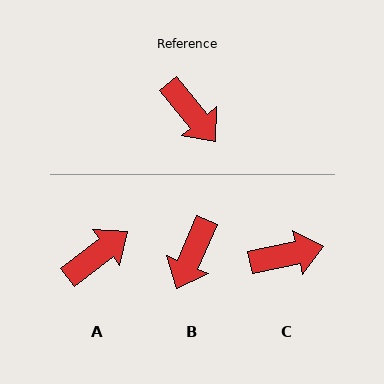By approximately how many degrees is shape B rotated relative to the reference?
Approximately 63 degrees clockwise.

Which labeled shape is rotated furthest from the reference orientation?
A, about 88 degrees away.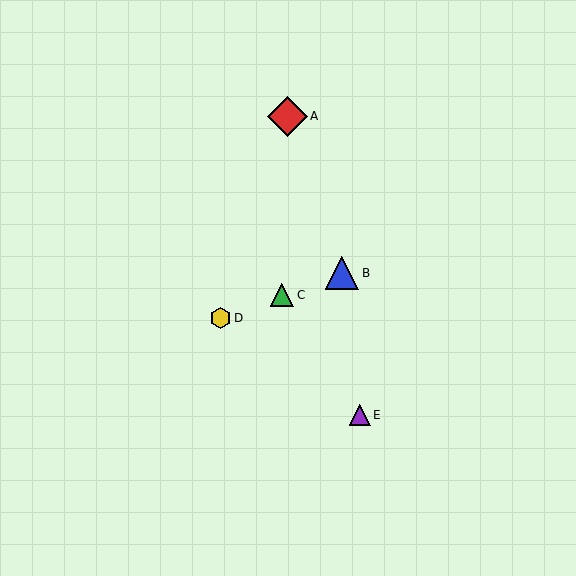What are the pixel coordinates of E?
Object E is at (360, 415).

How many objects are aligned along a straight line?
3 objects (B, C, D) are aligned along a straight line.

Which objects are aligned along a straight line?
Objects B, C, D are aligned along a straight line.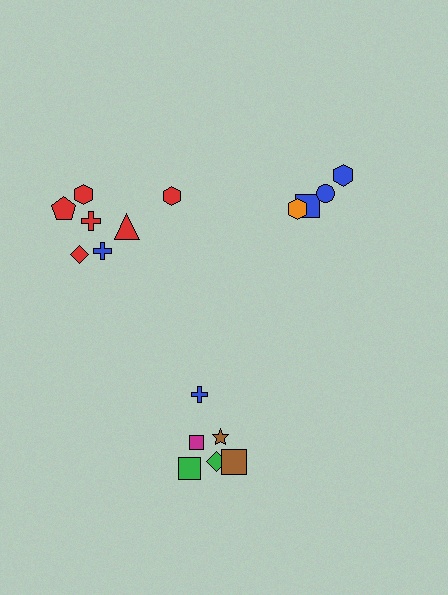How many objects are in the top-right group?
There are 4 objects.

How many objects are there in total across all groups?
There are 17 objects.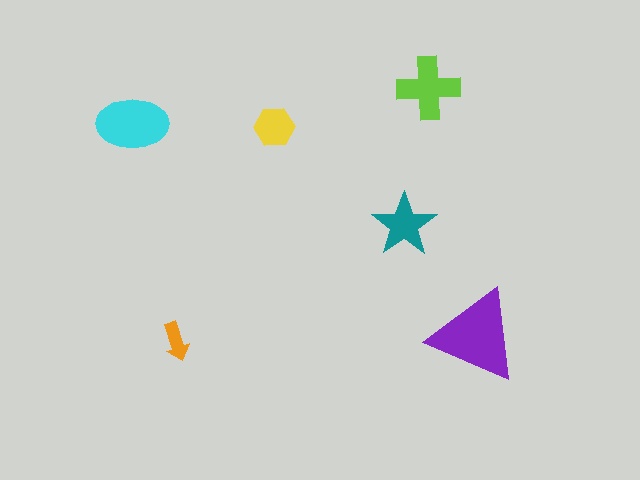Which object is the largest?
The purple triangle.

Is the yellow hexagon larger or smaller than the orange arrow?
Larger.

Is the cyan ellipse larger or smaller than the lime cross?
Larger.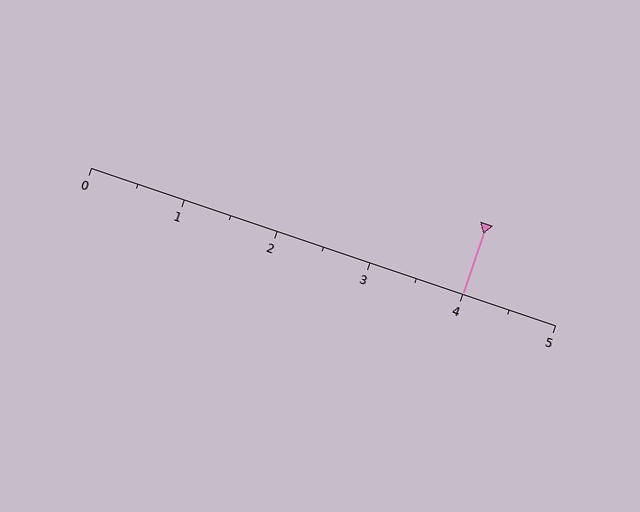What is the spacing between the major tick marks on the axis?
The major ticks are spaced 1 apart.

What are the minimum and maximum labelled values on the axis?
The axis runs from 0 to 5.